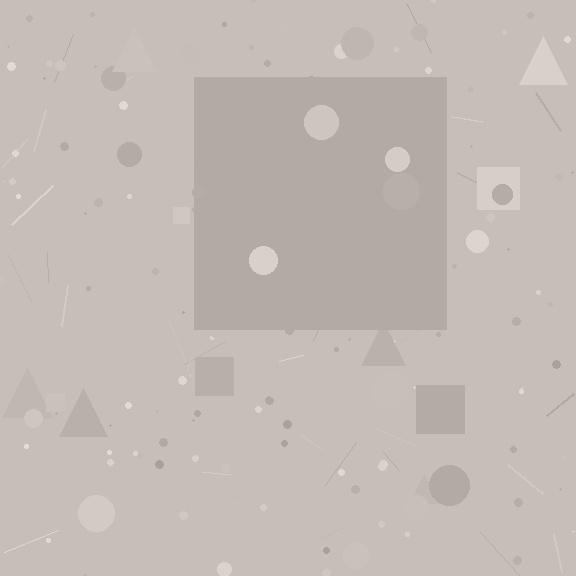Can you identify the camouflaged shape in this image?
The camouflaged shape is a square.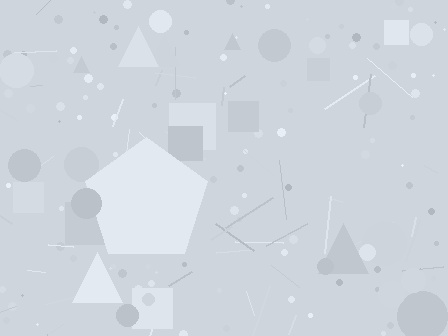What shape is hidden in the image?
A pentagon is hidden in the image.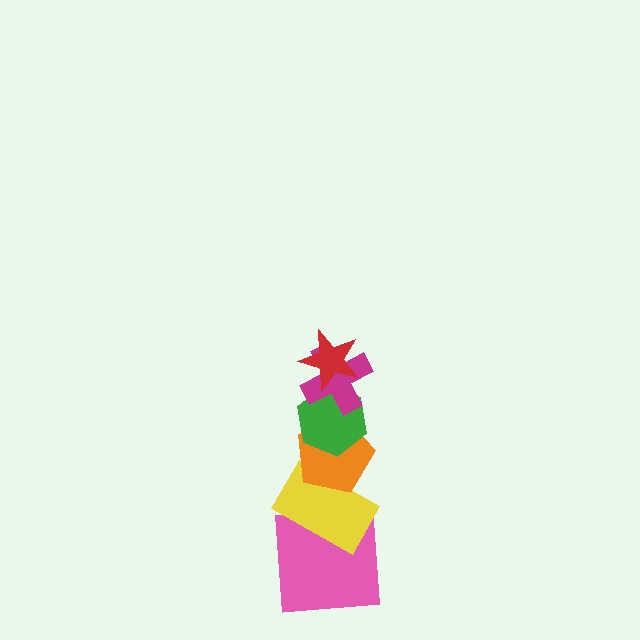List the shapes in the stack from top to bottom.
From top to bottom: the red star, the magenta cross, the green hexagon, the orange pentagon, the yellow rectangle, the pink square.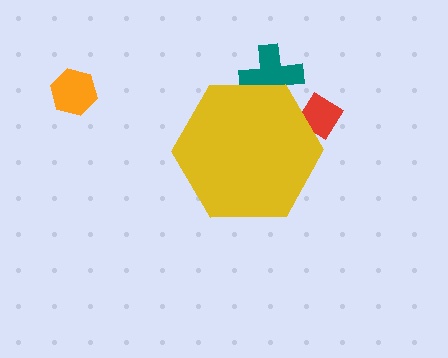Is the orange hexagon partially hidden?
No, the orange hexagon is fully visible.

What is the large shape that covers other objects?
A yellow hexagon.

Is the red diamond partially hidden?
Yes, the red diamond is partially hidden behind the yellow hexagon.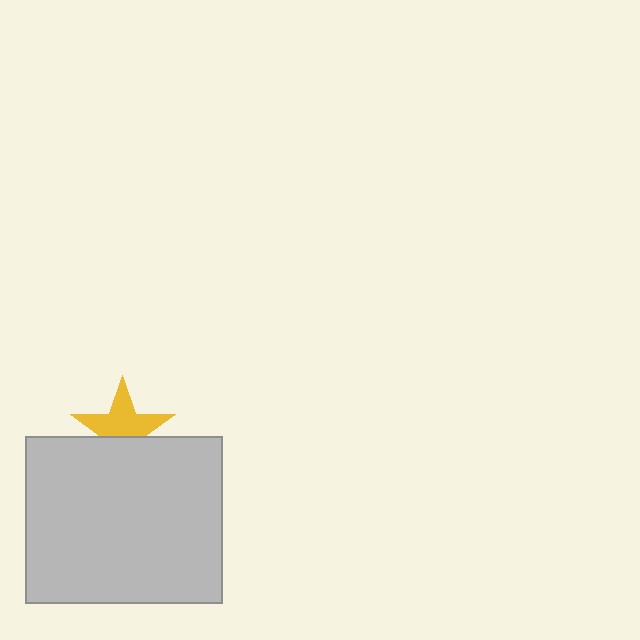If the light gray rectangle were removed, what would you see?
You would see the complete yellow star.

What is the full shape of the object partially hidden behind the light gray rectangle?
The partially hidden object is a yellow star.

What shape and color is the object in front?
The object in front is a light gray rectangle.